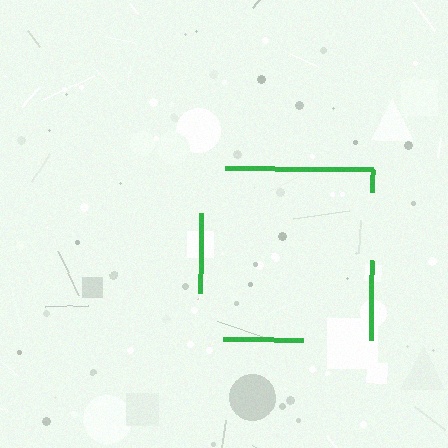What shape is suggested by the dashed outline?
The dashed outline suggests a square.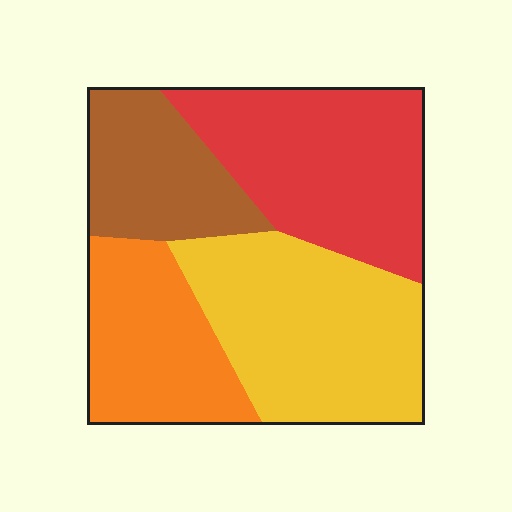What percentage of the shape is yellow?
Yellow covers 32% of the shape.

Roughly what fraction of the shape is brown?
Brown covers about 15% of the shape.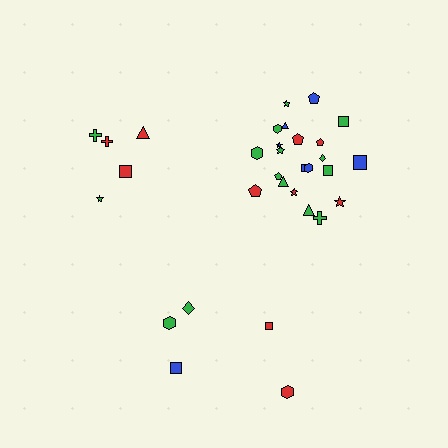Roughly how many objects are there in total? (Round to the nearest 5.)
Roughly 30 objects in total.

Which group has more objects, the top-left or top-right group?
The top-right group.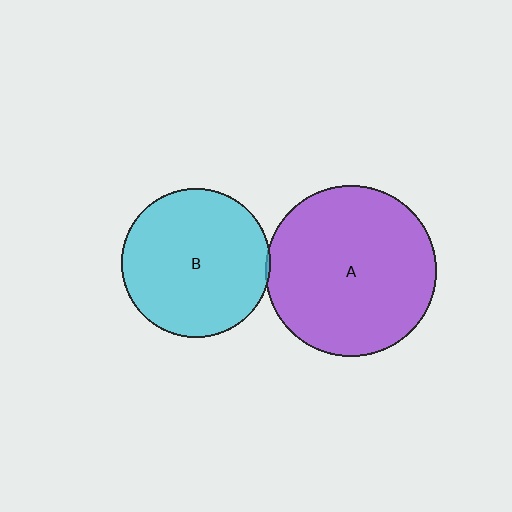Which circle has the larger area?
Circle A (purple).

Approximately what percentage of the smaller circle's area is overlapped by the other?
Approximately 5%.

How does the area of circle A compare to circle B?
Approximately 1.3 times.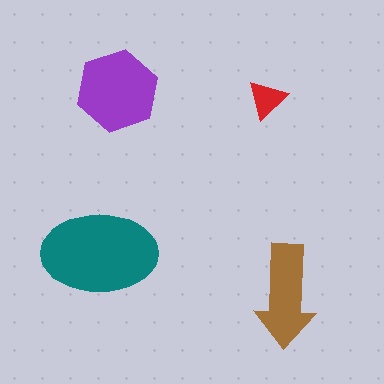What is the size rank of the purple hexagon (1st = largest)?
2nd.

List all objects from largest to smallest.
The teal ellipse, the purple hexagon, the brown arrow, the red triangle.